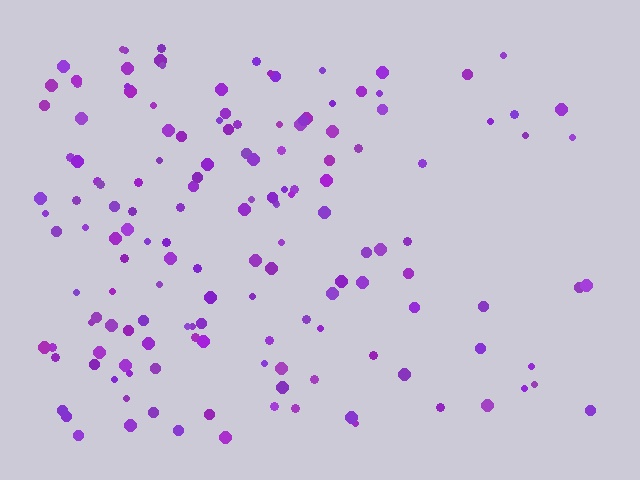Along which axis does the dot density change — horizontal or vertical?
Horizontal.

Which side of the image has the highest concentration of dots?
The left.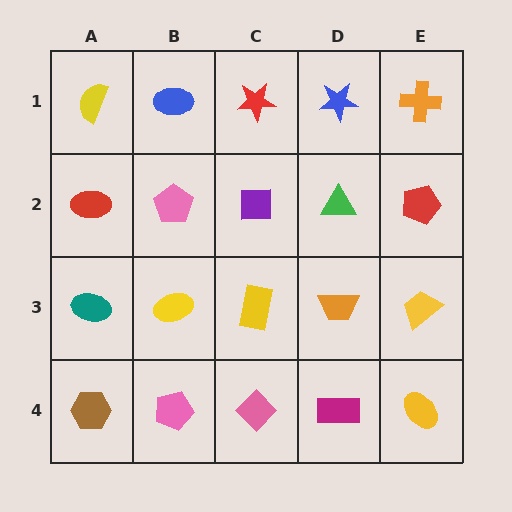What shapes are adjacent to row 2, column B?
A blue ellipse (row 1, column B), a yellow ellipse (row 3, column B), a red ellipse (row 2, column A), a purple square (row 2, column C).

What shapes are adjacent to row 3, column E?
A red pentagon (row 2, column E), a yellow ellipse (row 4, column E), an orange trapezoid (row 3, column D).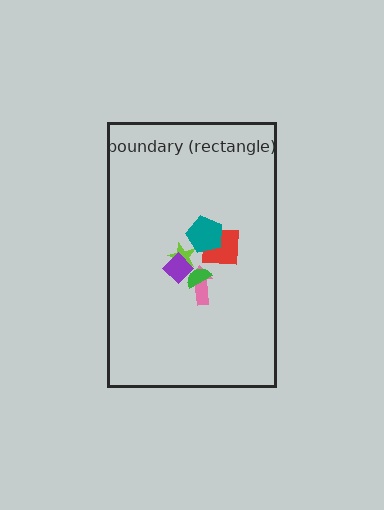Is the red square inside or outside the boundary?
Inside.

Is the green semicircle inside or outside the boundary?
Inside.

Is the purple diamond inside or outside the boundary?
Inside.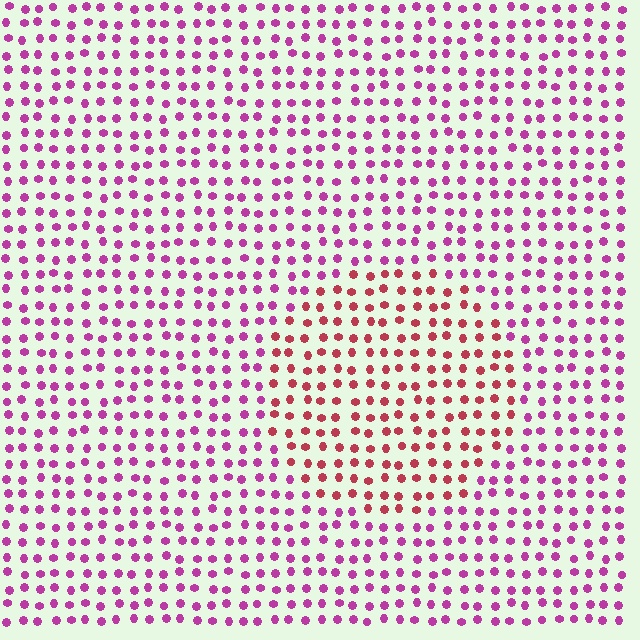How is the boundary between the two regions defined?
The boundary is defined purely by a slight shift in hue (about 39 degrees). Spacing, size, and orientation are identical on both sides.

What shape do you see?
I see a circle.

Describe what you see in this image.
The image is filled with small magenta elements in a uniform arrangement. A circle-shaped region is visible where the elements are tinted to a slightly different hue, forming a subtle color boundary.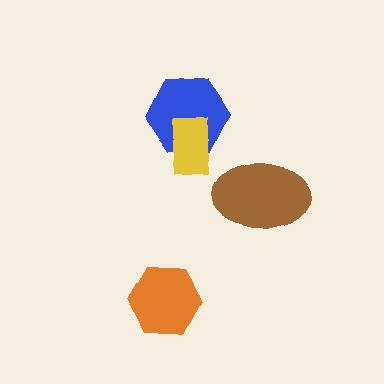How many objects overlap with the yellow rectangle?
1 object overlaps with the yellow rectangle.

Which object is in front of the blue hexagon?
The yellow rectangle is in front of the blue hexagon.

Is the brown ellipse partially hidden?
No, no other shape covers it.